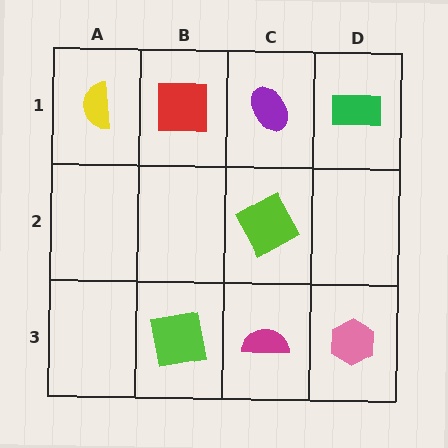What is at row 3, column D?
A pink hexagon.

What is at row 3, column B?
A lime square.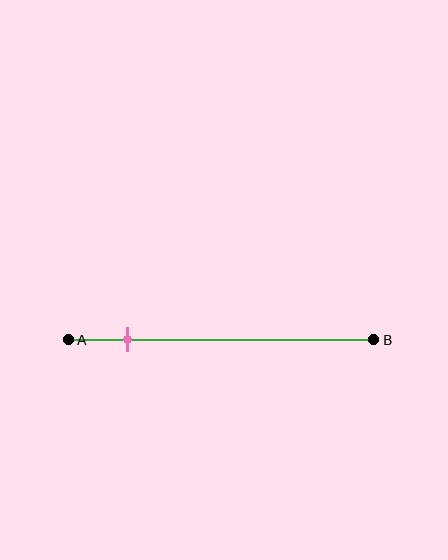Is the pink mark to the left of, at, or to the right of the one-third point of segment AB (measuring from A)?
The pink mark is to the left of the one-third point of segment AB.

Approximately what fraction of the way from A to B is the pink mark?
The pink mark is approximately 20% of the way from A to B.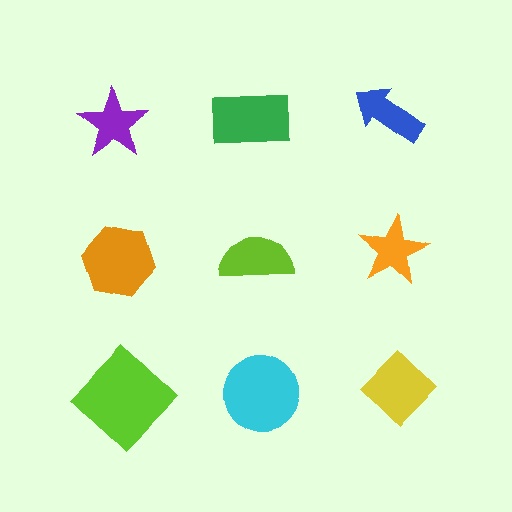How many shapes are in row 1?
3 shapes.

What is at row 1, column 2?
A green rectangle.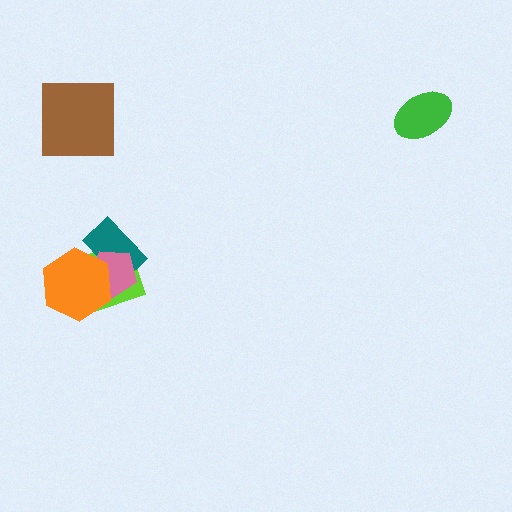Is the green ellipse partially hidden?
No, no other shape covers it.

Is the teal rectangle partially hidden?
Yes, it is partially covered by another shape.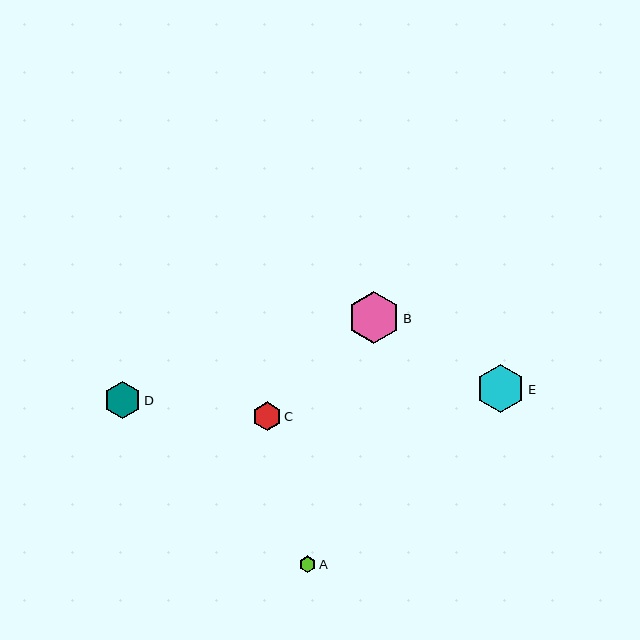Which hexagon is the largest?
Hexagon B is the largest with a size of approximately 52 pixels.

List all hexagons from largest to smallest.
From largest to smallest: B, E, D, C, A.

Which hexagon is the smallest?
Hexagon A is the smallest with a size of approximately 17 pixels.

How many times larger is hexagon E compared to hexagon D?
Hexagon E is approximately 1.3 times the size of hexagon D.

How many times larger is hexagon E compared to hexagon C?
Hexagon E is approximately 1.7 times the size of hexagon C.